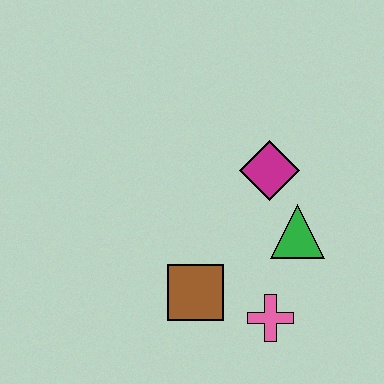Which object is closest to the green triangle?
The magenta diamond is closest to the green triangle.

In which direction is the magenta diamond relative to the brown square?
The magenta diamond is above the brown square.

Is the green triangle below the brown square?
No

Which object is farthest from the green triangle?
The brown square is farthest from the green triangle.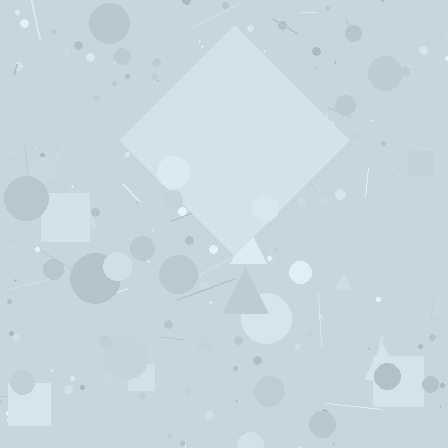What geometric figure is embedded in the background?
A diamond is embedded in the background.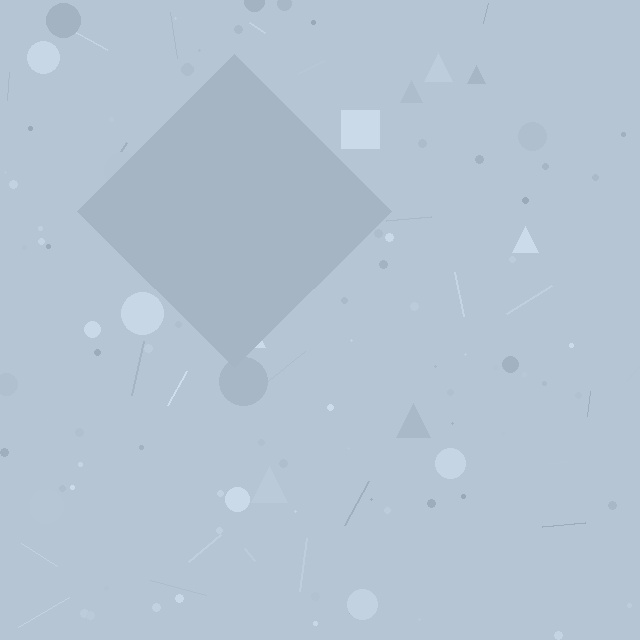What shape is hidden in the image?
A diamond is hidden in the image.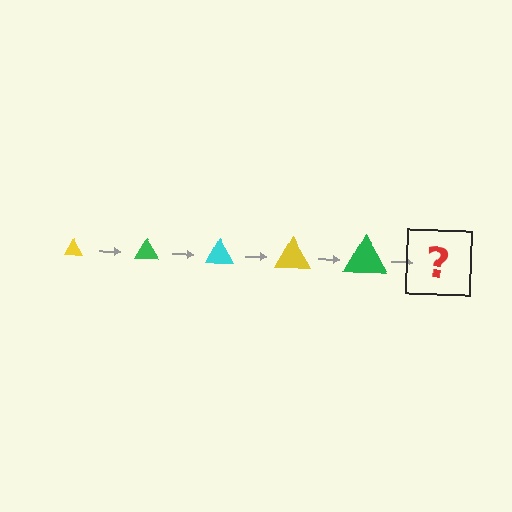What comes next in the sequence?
The next element should be a cyan triangle, larger than the previous one.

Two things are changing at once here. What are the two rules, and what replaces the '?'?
The two rules are that the triangle grows larger each step and the color cycles through yellow, green, and cyan. The '?' should be a cyan triangle, larger than the previous one.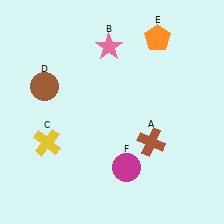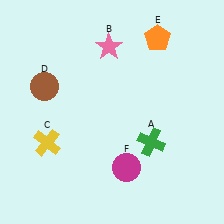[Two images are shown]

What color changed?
The cross (A) changed from brown in Image 1 to green in Image 2.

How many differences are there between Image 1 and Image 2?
There is 1 difference between the two images.